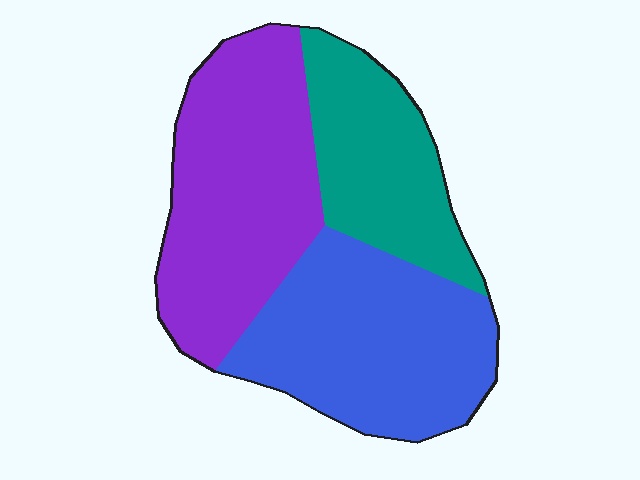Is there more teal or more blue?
Blue.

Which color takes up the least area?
Teal, at roughly 25%.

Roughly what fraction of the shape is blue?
Blue takes up about three eighths (3/8) of the shape.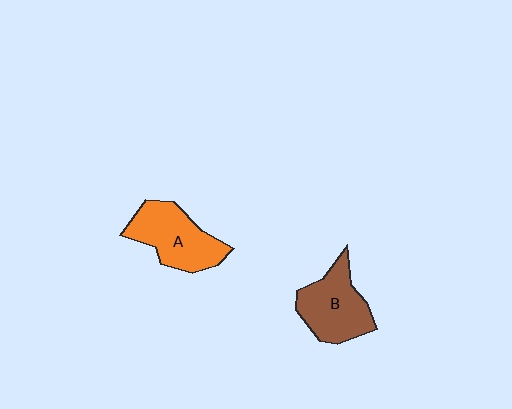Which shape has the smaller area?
Shape B (brown).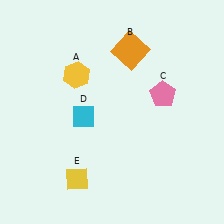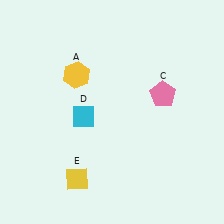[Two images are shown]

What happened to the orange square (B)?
The orange square (B) was removed in Image 2. It was in the top-right area of Image 1.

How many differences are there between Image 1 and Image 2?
There is 1 difference between the two images.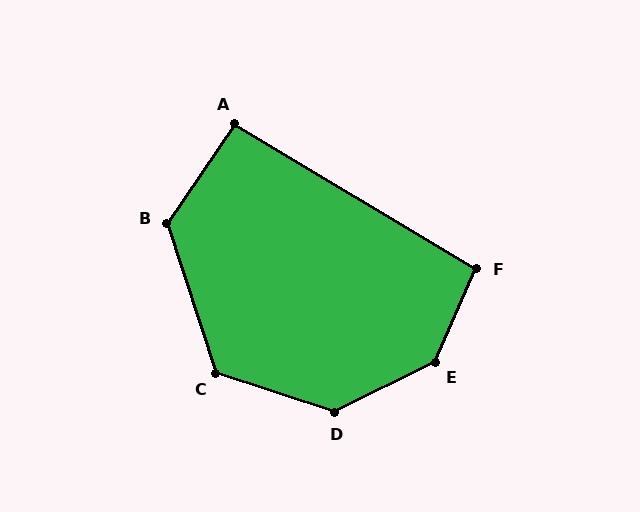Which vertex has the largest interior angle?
E, at approximately 140 degrees.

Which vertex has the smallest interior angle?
A, at approximately 94 degrees.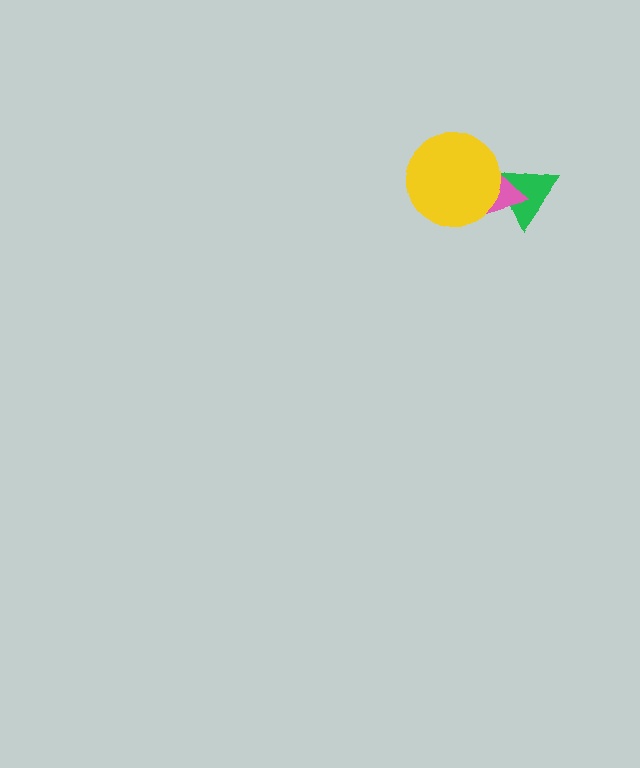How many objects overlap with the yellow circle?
2 objects overlap with the yellow circle.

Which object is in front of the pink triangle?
The yellow circle is in front of the pink triangle.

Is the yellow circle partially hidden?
No, no other shape covers it.